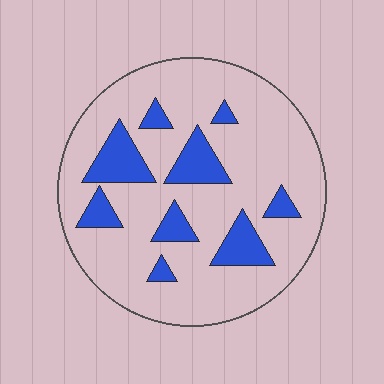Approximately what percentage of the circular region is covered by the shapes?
Approximately 20%.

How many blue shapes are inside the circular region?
9.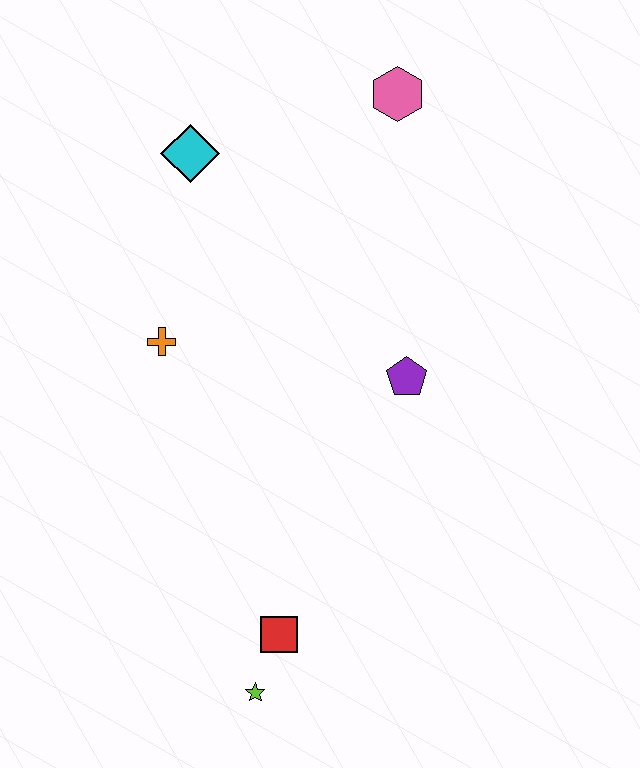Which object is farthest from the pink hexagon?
The lime star is farthest from the pink hexagon.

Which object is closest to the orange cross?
The cyan diamond is closest to the orange cross.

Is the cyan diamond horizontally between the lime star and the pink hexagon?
No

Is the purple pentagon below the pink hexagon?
Yes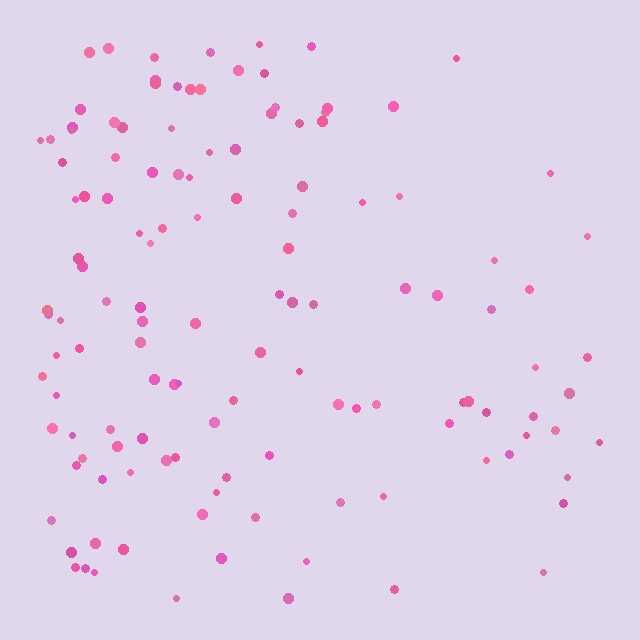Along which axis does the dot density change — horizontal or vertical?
Horizontal.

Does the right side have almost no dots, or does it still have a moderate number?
Still a moderate number, just noticeably fewer than the left.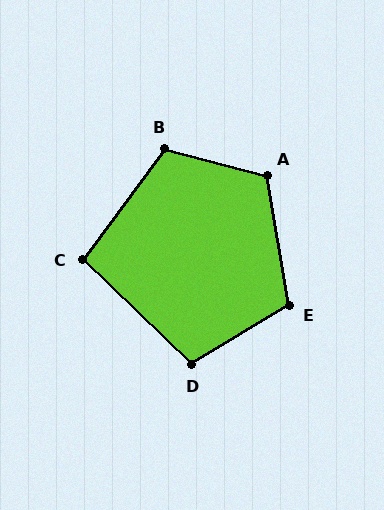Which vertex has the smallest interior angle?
C, at approximately 97 degrees.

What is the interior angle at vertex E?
Approximately 112 degrees (obtuse).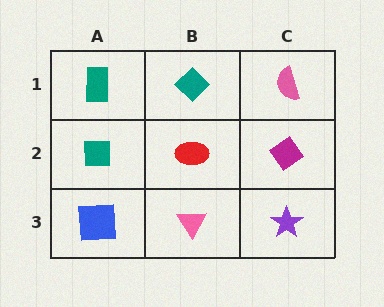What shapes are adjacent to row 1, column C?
A magenta diamond (row 2, column C), a teal diamond (row 1, column B).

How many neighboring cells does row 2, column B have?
4.